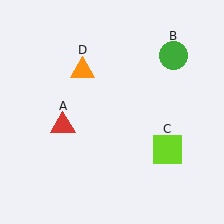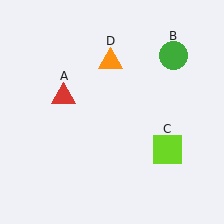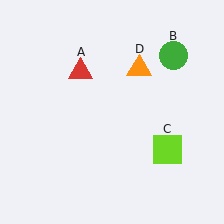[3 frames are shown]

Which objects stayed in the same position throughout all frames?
Green circle (object B) and lime square (object C) remained stationary.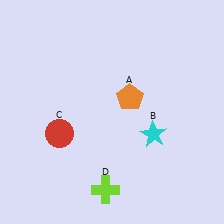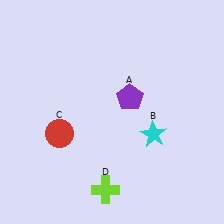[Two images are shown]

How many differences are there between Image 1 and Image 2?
There is 1 difference between the two images.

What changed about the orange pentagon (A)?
In Image 1, A is orange. In Image 2, it changed to purple.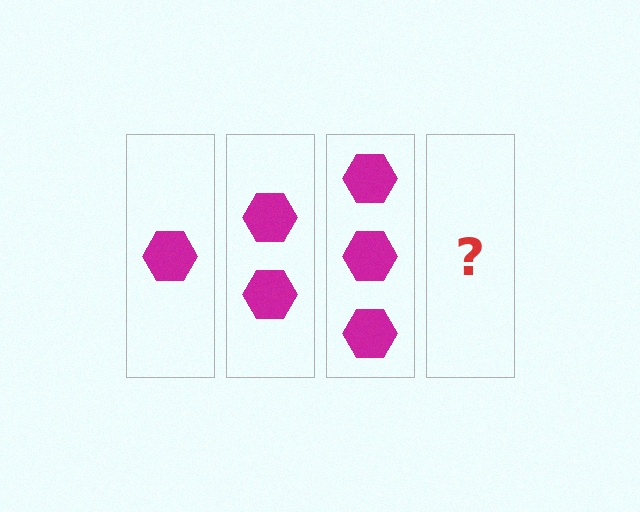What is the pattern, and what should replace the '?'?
The pattern is that each step adds one more hexagon. The '?' should be 4 hexagons.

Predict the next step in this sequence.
The next step is 4 hexagons.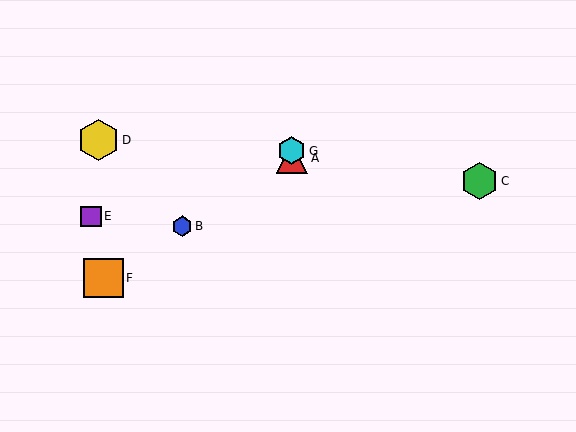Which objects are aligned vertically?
Objects A, G are aligned vertically.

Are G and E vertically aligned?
No, G is at x≈292 and E is at x≈91.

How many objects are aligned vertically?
2 objects (A, G) are aligned vertically.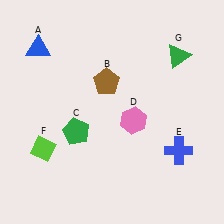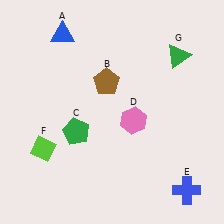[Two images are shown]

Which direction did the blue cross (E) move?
The blue cross (E) moved down.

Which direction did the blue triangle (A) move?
The blue triangle (A) moved right.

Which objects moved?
The objects that moved are: the blue triangle (A), the blue cross (E).